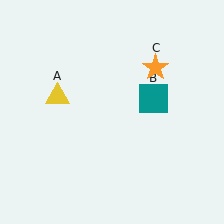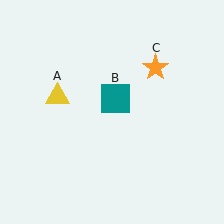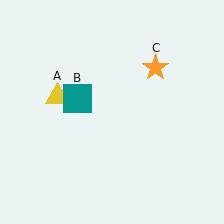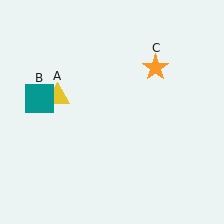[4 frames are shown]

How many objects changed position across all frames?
1 object changed position: teal square (object B).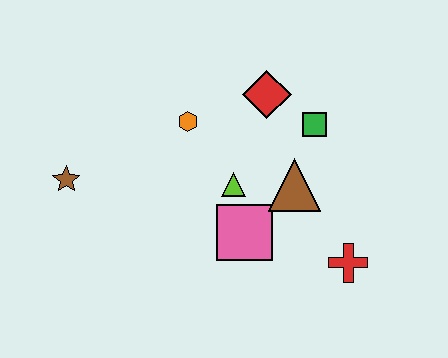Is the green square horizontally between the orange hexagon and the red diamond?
No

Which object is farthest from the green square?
The brown star is farthest from the green square.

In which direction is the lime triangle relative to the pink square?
The lime triangle is above the pink square.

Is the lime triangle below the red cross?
No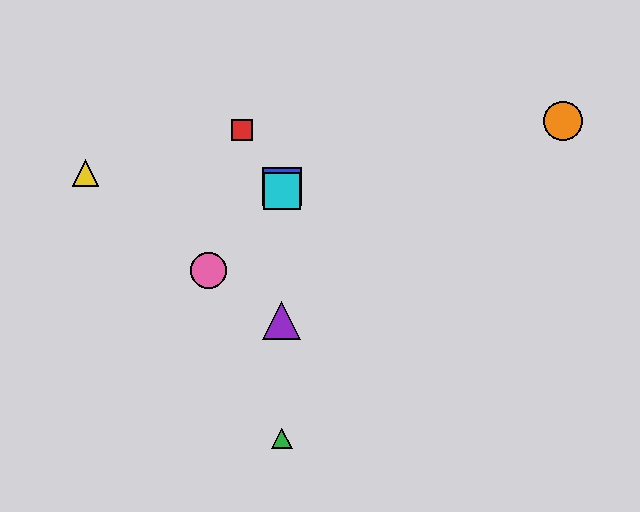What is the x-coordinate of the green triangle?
The green triangle is at x≈282.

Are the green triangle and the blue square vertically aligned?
Yes, both are at x≈282.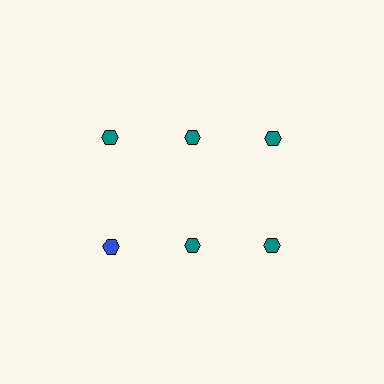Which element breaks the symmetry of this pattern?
The blue hexagon in the second row, leftmost column breaks the symmetry. All other shapes are teal hexagons.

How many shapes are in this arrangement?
There are 6 shapes arranged in a grid pattern.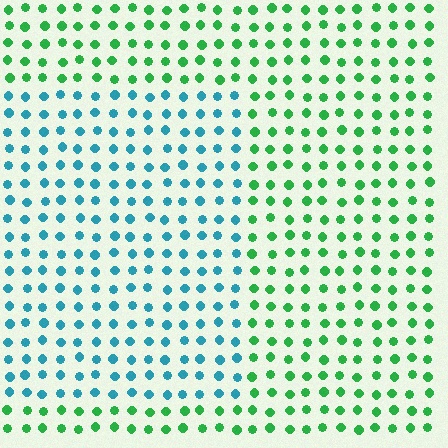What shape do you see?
I see a rectangle.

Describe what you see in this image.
The image is filled with small green elements in a uniform arrangement. A rectangle-shaped region is visible where the elements are tinted to a slightly different hue, forming a subtle color boundary.